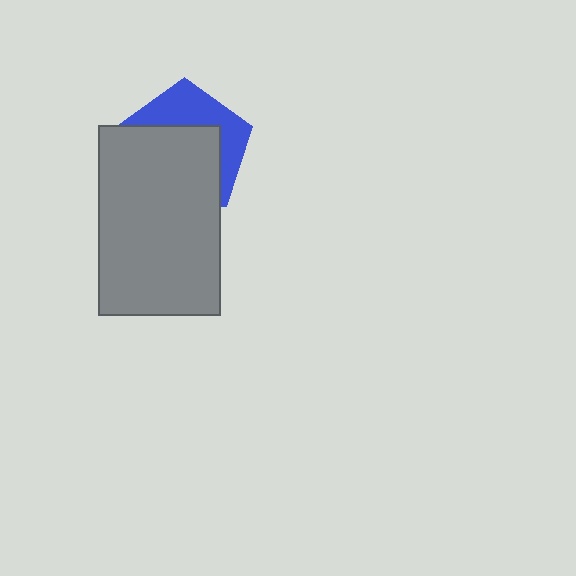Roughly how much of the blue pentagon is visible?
A small part of it is visible (roughly 39%).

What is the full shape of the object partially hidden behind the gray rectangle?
The partially hidden object is a blue pentagon.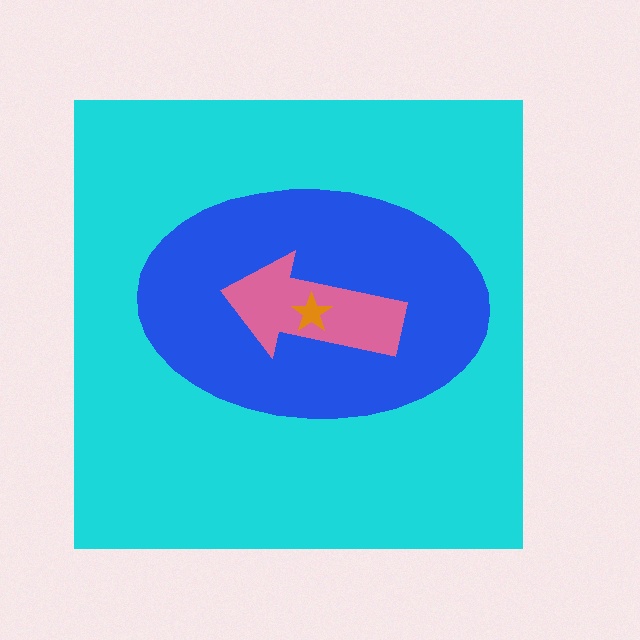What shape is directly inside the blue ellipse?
The pink arrow.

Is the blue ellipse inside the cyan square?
Yes.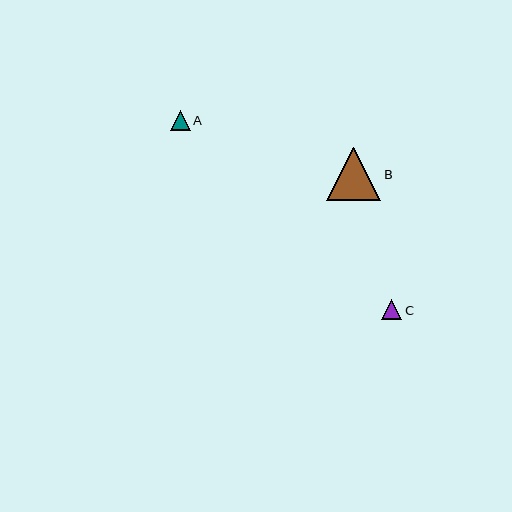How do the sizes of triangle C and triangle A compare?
Triangle C and triangle A are approximately the same size.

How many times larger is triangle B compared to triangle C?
Triangle B is approximately 2.7 times the size of triangle C.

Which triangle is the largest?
Triangle B is the largest with a size of approximately 54 pixels.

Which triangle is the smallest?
Triangle A is the smallest with a size of approximately 20 pixels.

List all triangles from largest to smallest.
From largest to smallest: B, C, A.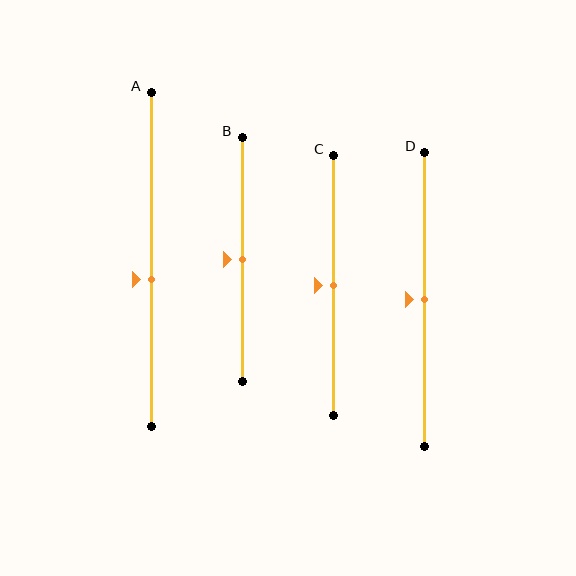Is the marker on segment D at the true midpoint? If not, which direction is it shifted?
Yes, the marker on segment D is at the true midpoint.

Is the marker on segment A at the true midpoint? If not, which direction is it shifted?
No, the marker on segment A is shifted downward by about 6% of the segment length.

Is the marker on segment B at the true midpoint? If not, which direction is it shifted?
Yes, the marker on segment B is at the true midpoint.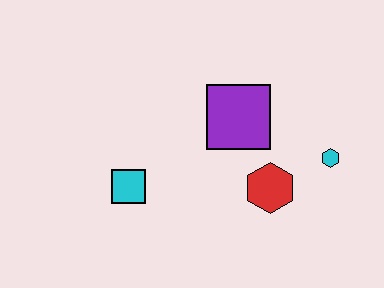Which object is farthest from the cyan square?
The cyan hexagon is farthest from the cyan square.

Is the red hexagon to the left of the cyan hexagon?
Yes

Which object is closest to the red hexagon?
The cyan hexagon is closest to the red hexagon.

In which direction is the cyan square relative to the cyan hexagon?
The cyan square is to the left of the cyan hexagon.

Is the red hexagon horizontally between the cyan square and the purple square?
No